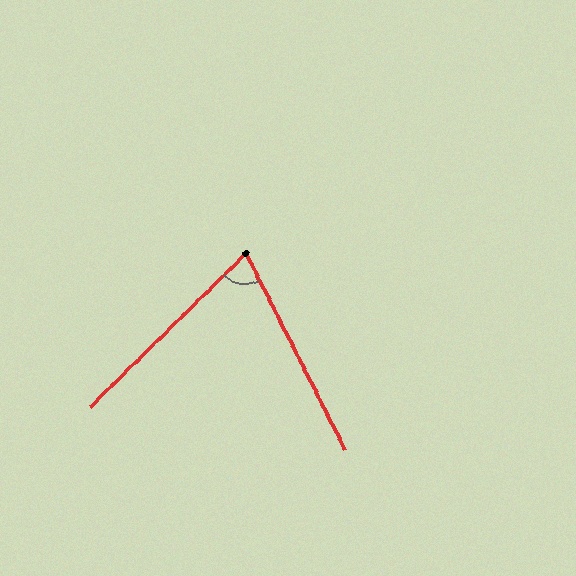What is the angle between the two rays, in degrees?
Approximately 73 degrees.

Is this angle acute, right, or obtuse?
It is acute.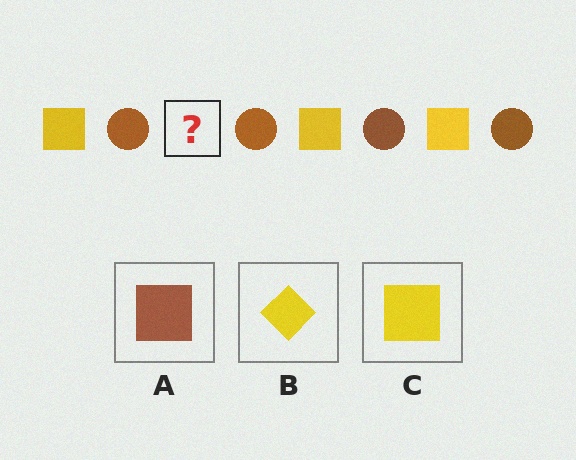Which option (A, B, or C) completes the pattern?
C.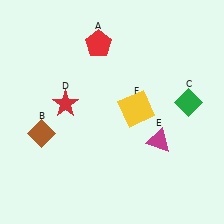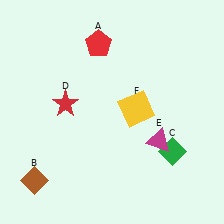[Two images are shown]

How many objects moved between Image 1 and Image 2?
2 objects moved between the two images.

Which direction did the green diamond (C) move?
The green diamond (C) moved down.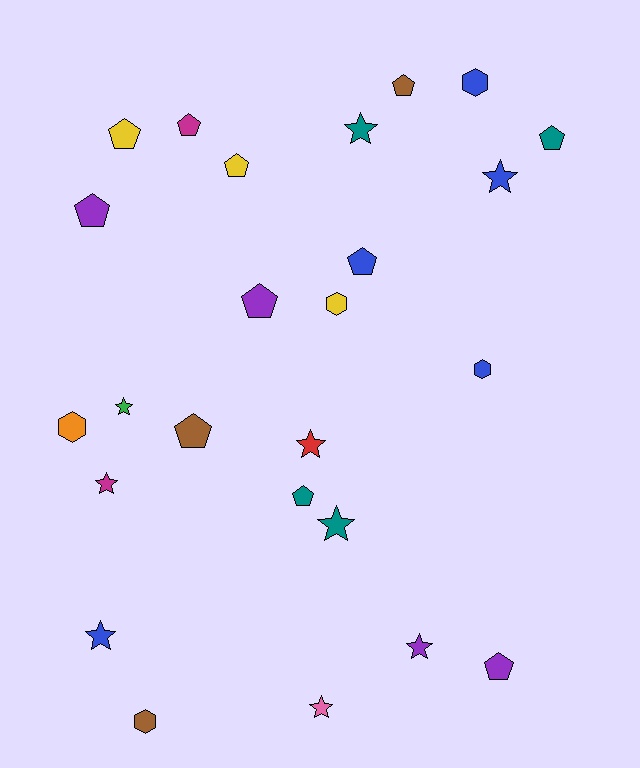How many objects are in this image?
There are 25 objects.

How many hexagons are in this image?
There are 5 hexagons.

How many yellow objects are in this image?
There are 3 yellow objects.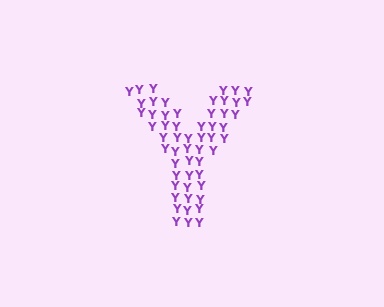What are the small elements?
The small elements are letter Y's.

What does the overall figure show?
The overall figure shows the letter Y.